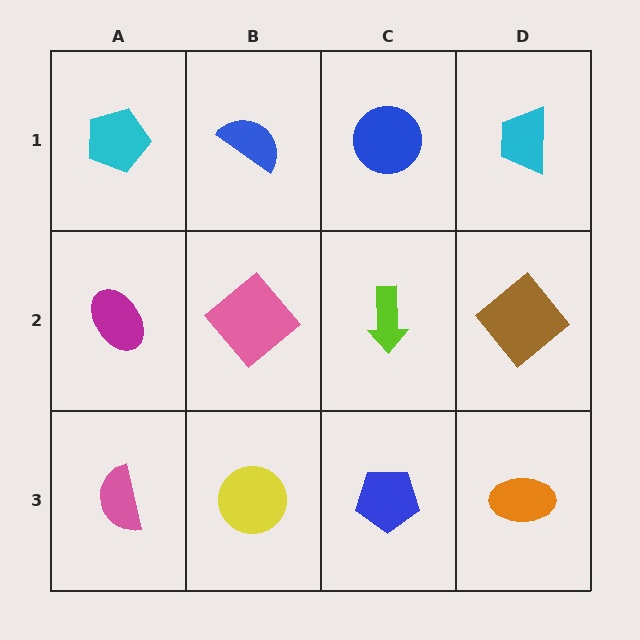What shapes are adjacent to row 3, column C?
A lime arrow (row 2, column C), a yellow circle (row 3, column B), an orange ellipse (row 3, column D).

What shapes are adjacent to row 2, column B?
A blue semicircle (row 1, column B), a yellow circle (row 3, column B), a magenta ellipse (row 2, column A), a lime arrow (row 2, column C).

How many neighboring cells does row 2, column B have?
4.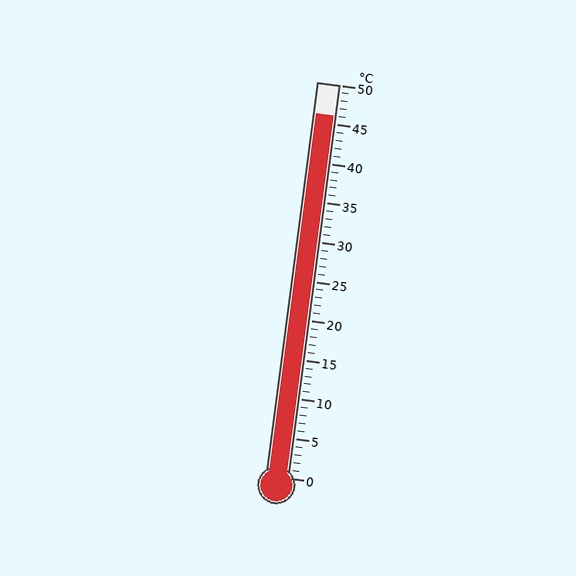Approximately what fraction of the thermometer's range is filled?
The thermometer is filled to approximately 90% of its range.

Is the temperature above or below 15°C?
The temperature is above 15°C.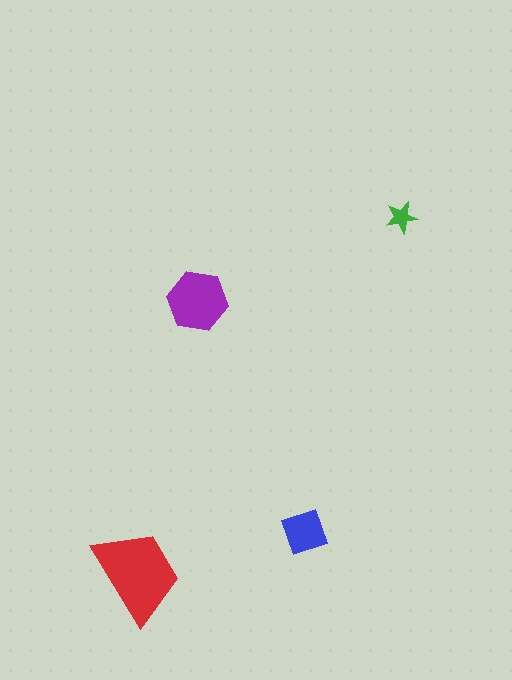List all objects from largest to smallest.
The red trapezoid, the purple hexagon, the blue diamond, the green star.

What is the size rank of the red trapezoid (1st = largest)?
1st.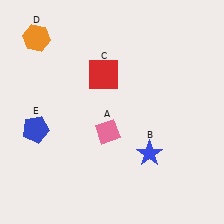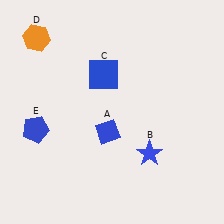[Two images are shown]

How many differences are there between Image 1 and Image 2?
There are 2 differences between the two images.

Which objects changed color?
A changed from pink to blue. C changed from red to blue.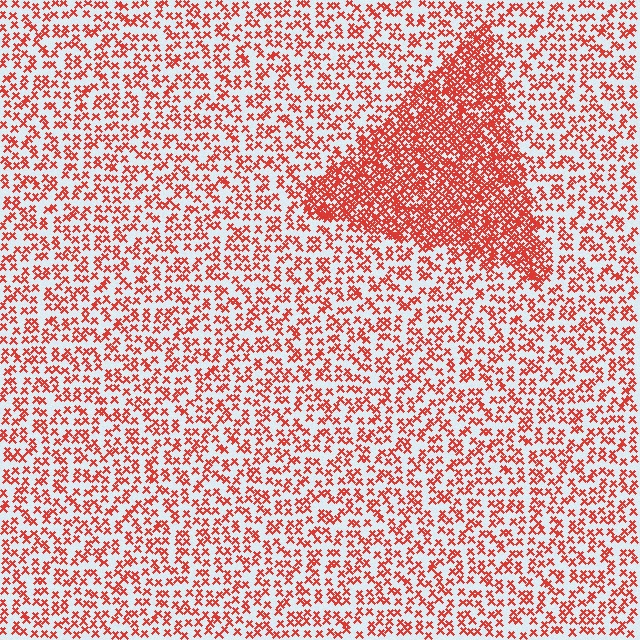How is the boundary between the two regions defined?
The boundary is defined by a change in element density (approximately 2.4x ratio). All elements are the same color, size, and shape.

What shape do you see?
I see a triangle.